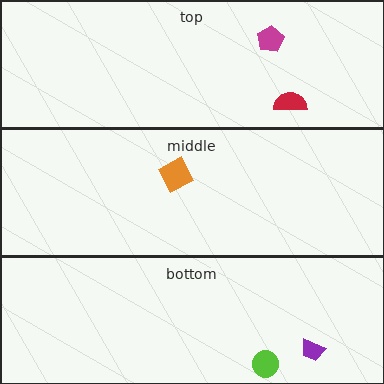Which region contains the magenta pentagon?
The top region.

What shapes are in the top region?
The red semicircle, the magenta pentagon.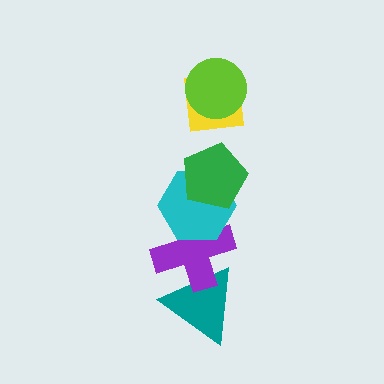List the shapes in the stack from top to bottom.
From top to bottom: the lime circle, the yellow square, the green pentagon, the cyan hexagon, the purple cross, the teal triangle.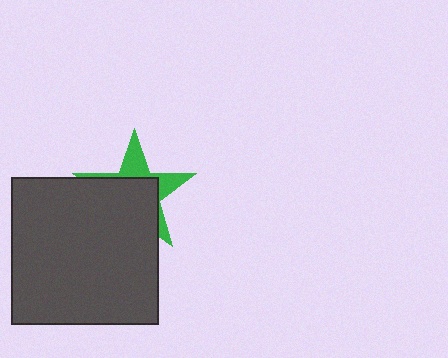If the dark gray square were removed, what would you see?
You would see the complete green star.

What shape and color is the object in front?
The object in front is a dark gray square.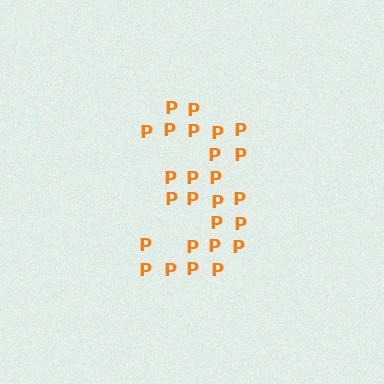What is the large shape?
The large shape is the digit 3.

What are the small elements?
The small elements are letter P's.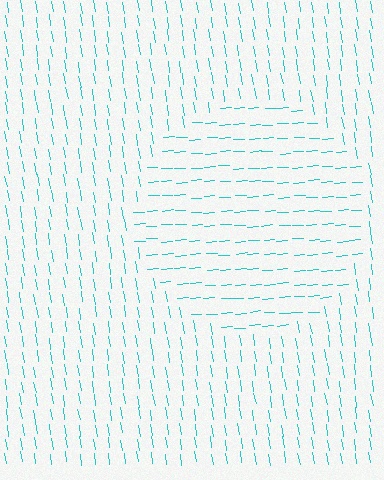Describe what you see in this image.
The image is filled with small cyan line segments. A circle region in the image has lines oriented differently from the surrounding lines, creating a visible texture boundary.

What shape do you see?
I see a circle.